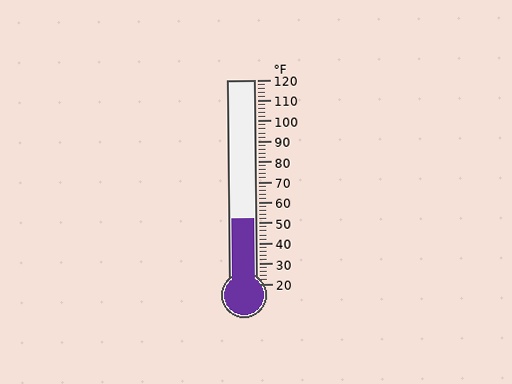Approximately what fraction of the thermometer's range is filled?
The thermometer is filled to approximately 30% of its range.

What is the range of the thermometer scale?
The thermometer scale ranges from 20°F to 120°F.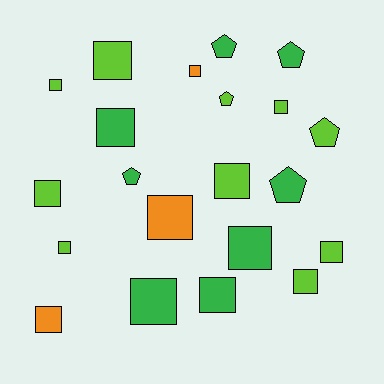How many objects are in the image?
There are 21 objects.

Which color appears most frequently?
Lime, with 10 objects.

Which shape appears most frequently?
Square, with 15 objects.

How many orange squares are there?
There are 3 orange squares.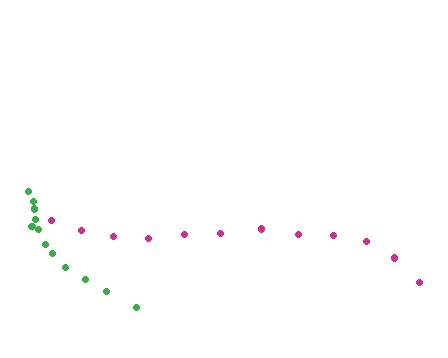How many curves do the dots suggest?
There are 2 distinct paths.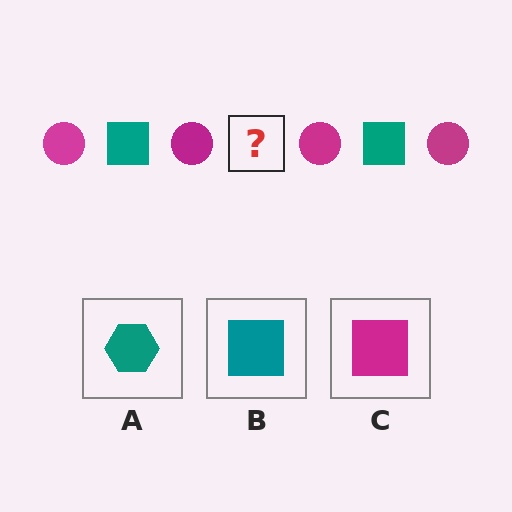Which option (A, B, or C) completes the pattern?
B.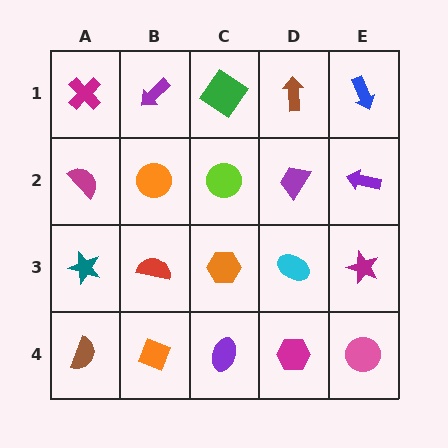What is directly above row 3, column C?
A lime circle.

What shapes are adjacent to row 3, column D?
A purple trapezoid (row 2, column D), a magenta hexagon (row 4, column D), an orange hexagon (row 3, column C), a magenta star (row 3, column E).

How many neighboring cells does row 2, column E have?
3.